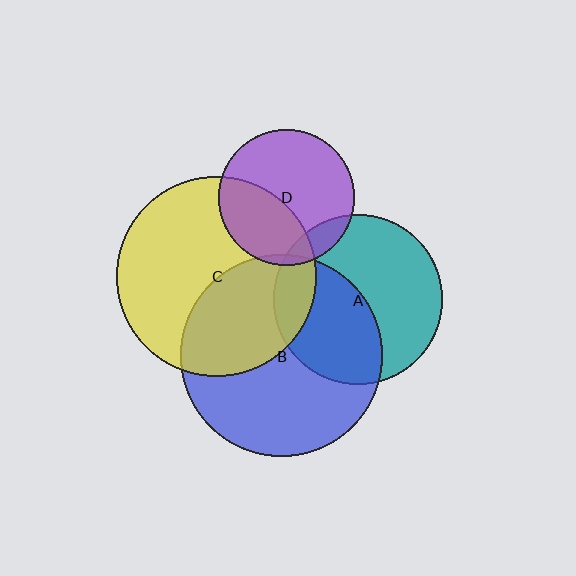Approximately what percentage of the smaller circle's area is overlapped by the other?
Approximately 40%.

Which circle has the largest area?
Circle B (blue).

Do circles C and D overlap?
Yes.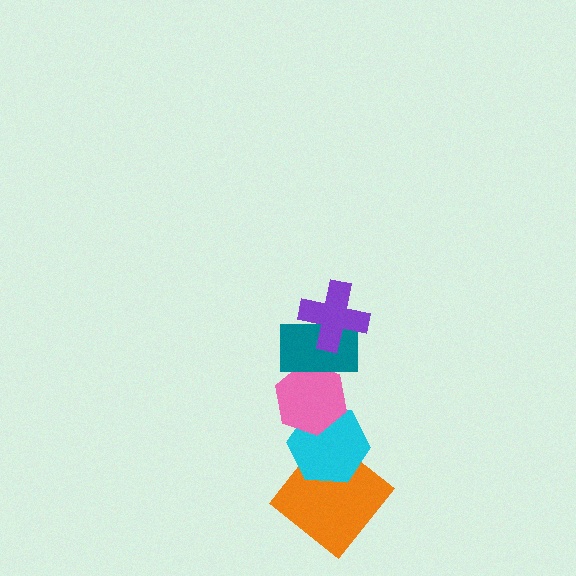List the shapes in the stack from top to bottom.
From top to bottom: the purple cross, the teal rectangle, the pink hexagon, the cyan hexagon, the orange diamond.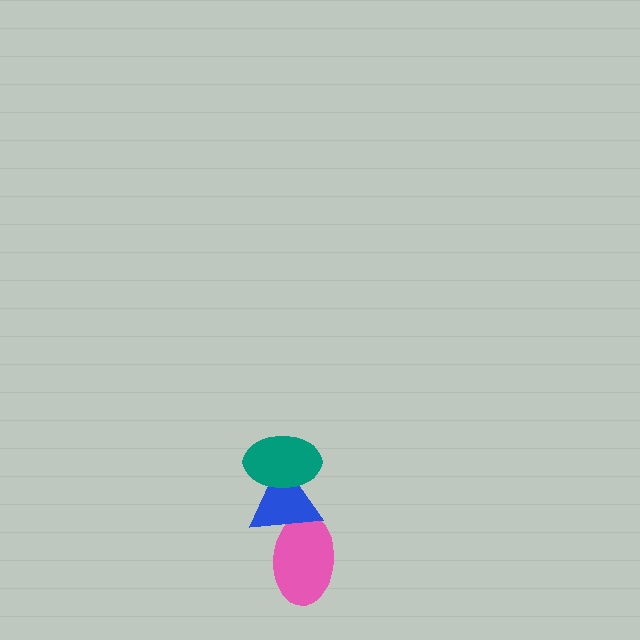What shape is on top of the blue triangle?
The teal ellipse is on top of the blue triangle.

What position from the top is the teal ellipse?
The teal ellipse is 1st from the top.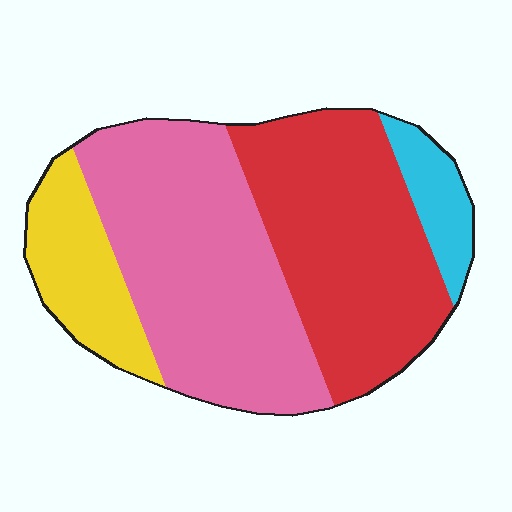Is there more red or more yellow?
Red.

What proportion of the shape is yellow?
Yellow covers 14% of the shape.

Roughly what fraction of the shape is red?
Red covers around 35% of the shape.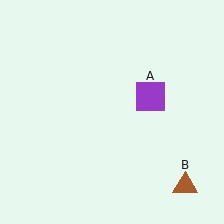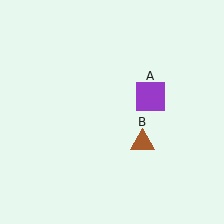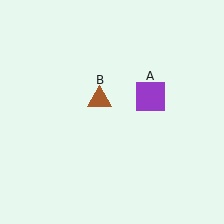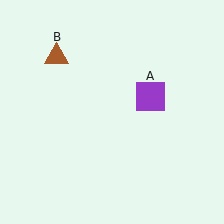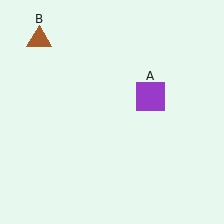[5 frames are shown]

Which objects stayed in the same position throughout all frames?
Purple square (object A) remained stationary.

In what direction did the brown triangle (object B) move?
The brown triangle (object B) moved up and to the left.